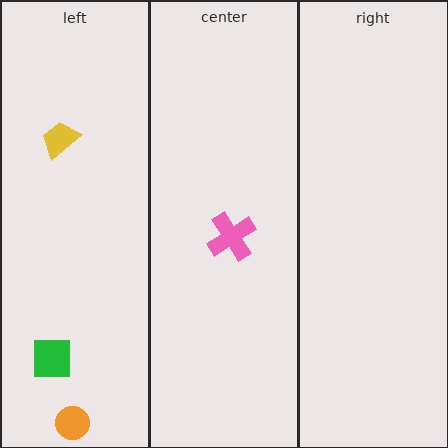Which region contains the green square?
The left region.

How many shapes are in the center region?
1.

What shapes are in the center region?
The pink cross.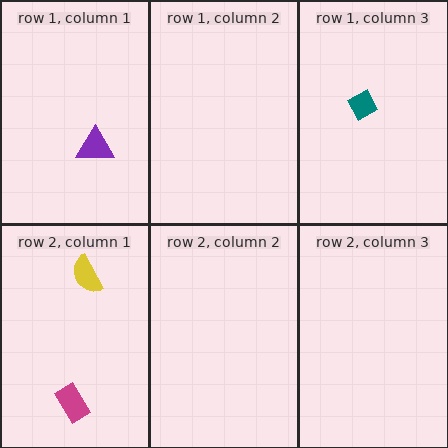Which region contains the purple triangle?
The row 1, column 1 region.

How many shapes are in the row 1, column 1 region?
1.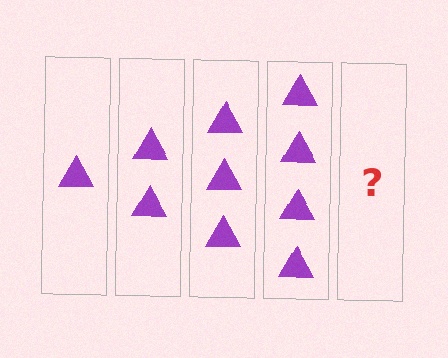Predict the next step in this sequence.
The next step is 5 triangles.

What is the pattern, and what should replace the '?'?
The pattern is that each step adds one more triangle. The '?' should be 5 triangles.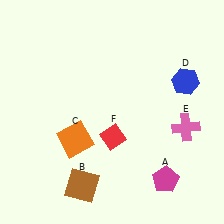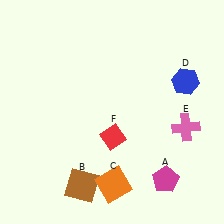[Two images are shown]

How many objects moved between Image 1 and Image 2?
1 object moved between the two images.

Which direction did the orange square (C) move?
The orange square (C) moved down.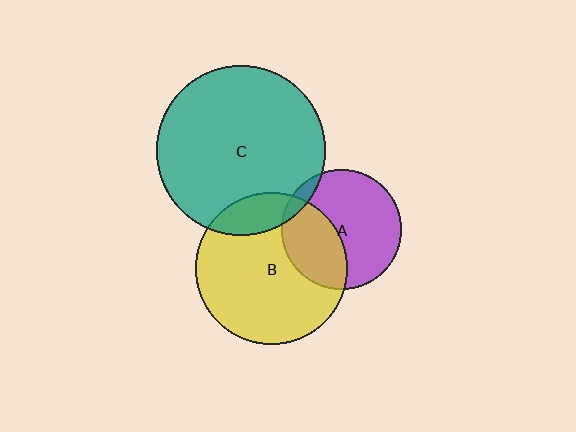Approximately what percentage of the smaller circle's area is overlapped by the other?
Approximately 40%.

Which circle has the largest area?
Circle C (teal).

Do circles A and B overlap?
Yes.